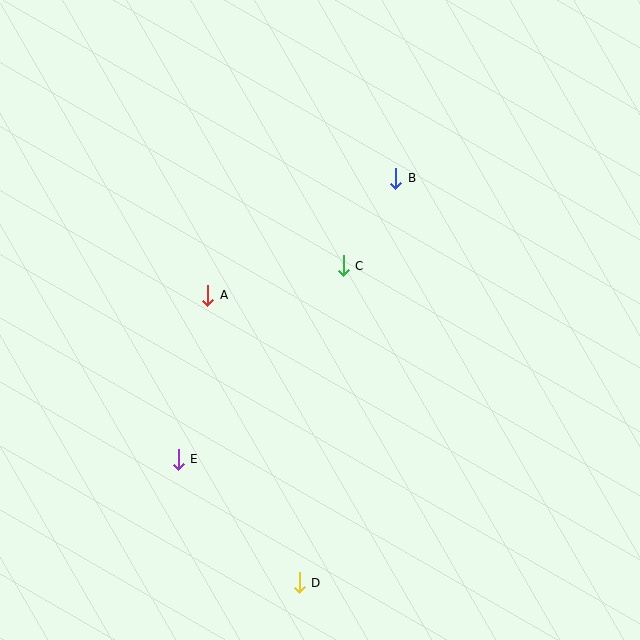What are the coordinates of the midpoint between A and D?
The midpoint between A and D is at (253, 439).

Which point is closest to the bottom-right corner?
Point D is closest to the bottom-right corner.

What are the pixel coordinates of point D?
Point D is at (299, 583).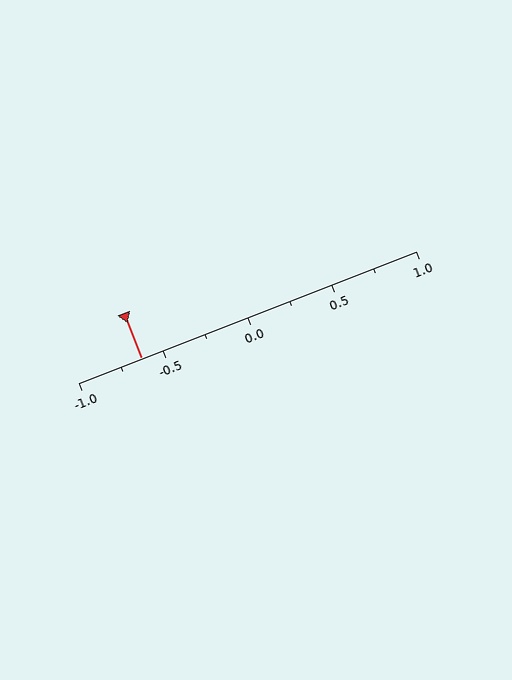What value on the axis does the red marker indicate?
The marker indicates approximately -0.62.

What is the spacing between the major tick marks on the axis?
The major ticks are spaced 0.5 apart.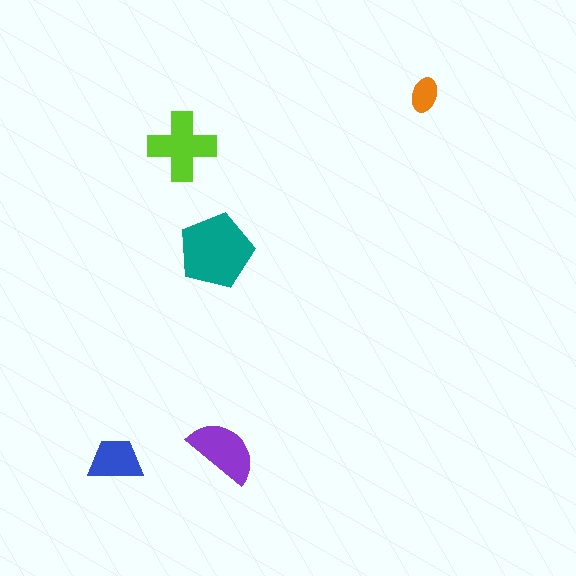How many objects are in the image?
There are 5 objects in the image.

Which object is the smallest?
The orange ellipse.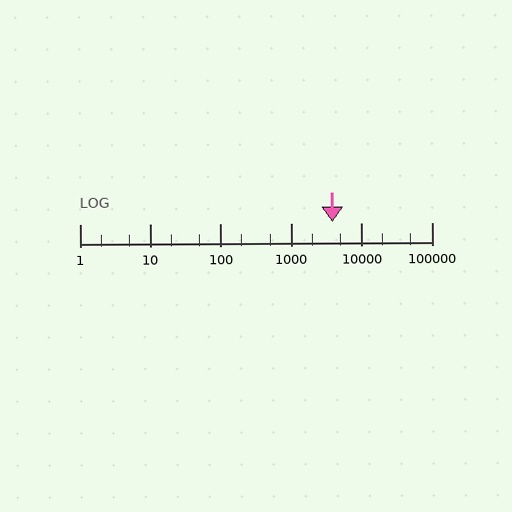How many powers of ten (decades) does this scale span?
The scale spans 5 decades, from 1 to 100000.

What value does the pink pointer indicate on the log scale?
The pointer indicates approximately 3900.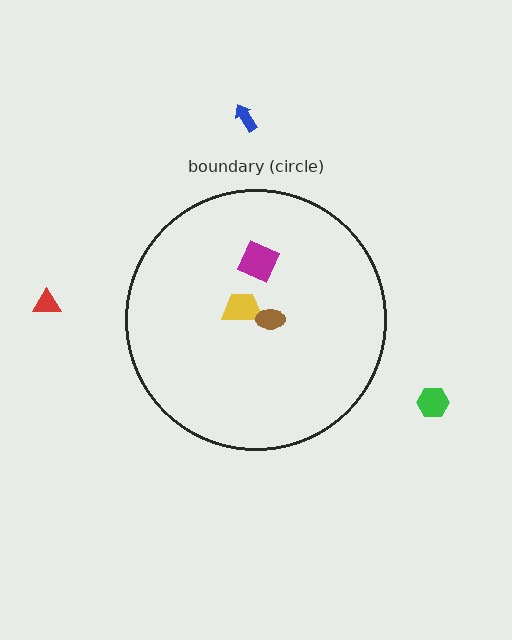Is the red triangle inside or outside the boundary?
Outside.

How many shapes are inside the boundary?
3 inside, 3 outside.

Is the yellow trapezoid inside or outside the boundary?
Inside.